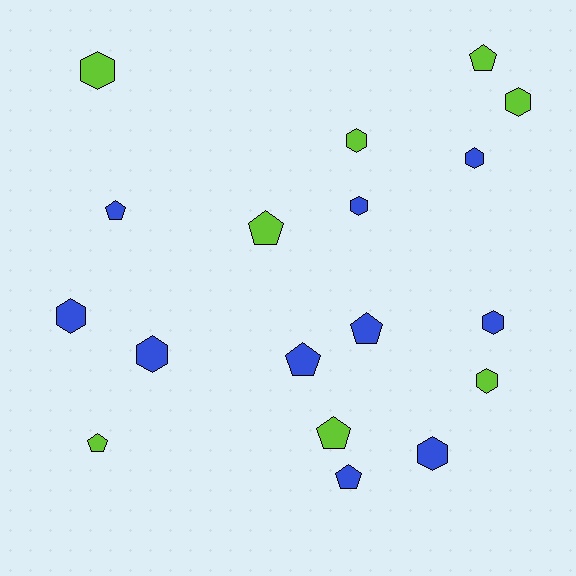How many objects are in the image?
There are 18 objects.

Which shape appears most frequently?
Hexagon, with 10 objects.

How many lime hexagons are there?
There are 4 lime hexagons.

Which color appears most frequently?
Blue, with 10 objects.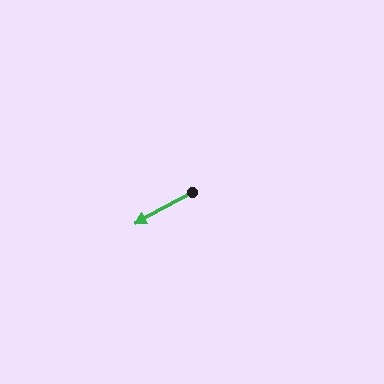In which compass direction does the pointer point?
Southwest.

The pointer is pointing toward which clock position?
Roughly 8 o'clock.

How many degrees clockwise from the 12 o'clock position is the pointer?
Approximately 241 degrees.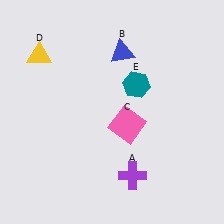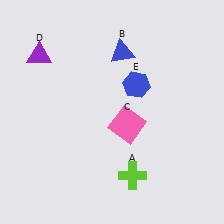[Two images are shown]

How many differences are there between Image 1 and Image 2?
There are 3 differences between the two images.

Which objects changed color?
A changed from purple to lime. D changed from yellow to purple. E changed from teal to blue.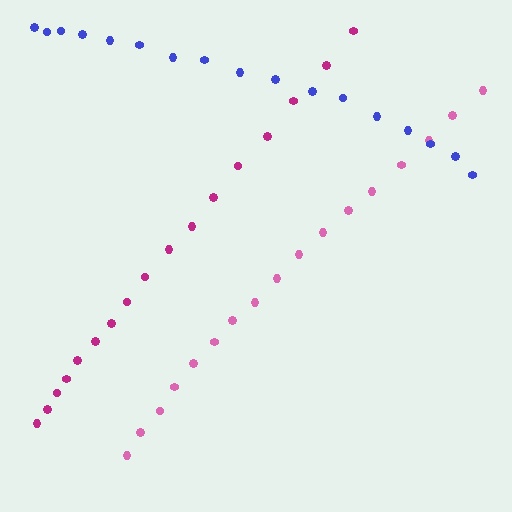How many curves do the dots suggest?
There are 3 distinct paths.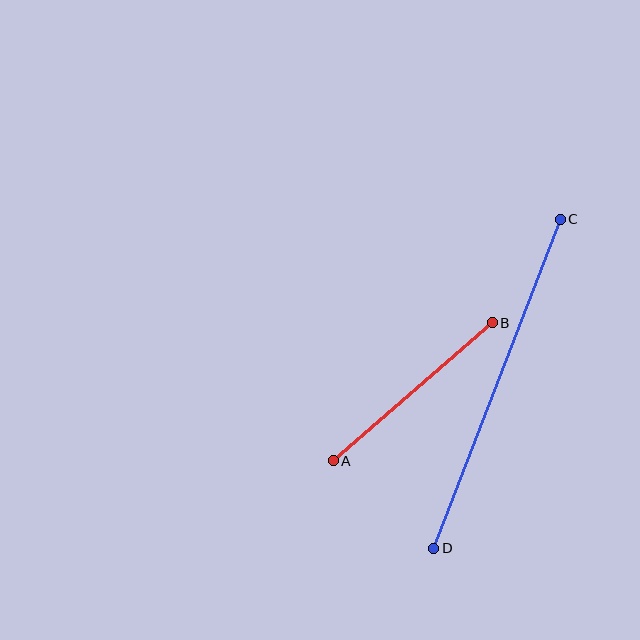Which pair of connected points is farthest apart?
Points C and D are farthest apart.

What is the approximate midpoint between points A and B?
The midpoint is at approximately (413, 392) pixels.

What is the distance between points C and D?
The distance is approximately 352 pixels.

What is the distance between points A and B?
The distance is approximately 211 pixels.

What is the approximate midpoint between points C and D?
The midpoint is at approximately (497, 384) pixels.